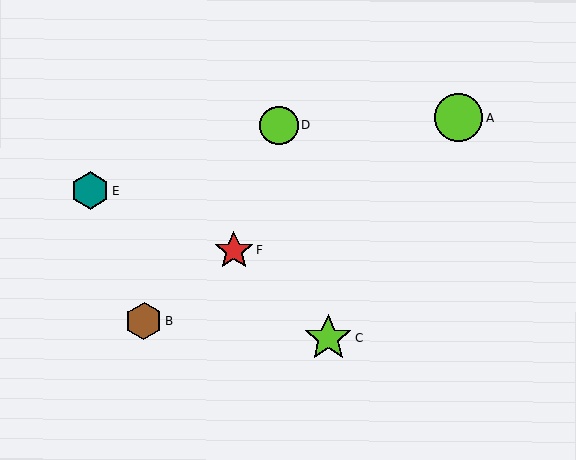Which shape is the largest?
The lime circle (labeled A) is the largest.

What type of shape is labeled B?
Shape B is a brown hexagon.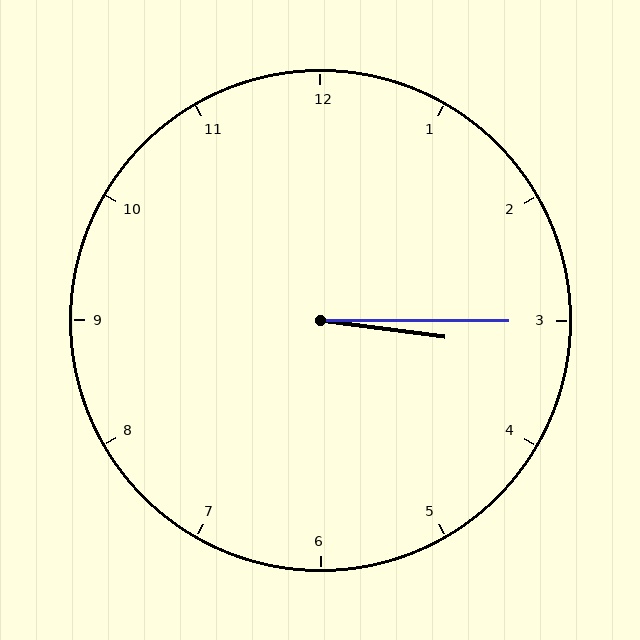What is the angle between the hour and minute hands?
Approximately 8 degrees.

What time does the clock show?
3:15.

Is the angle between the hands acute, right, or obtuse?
It is acute.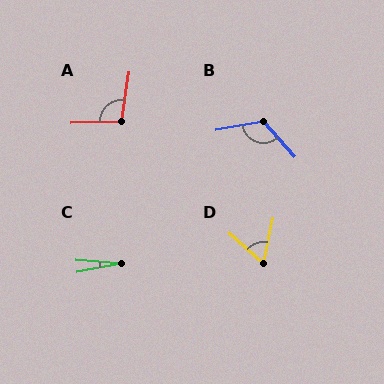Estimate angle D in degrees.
Approximately 60 degrees.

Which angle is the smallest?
C, at approximately 15 degrees.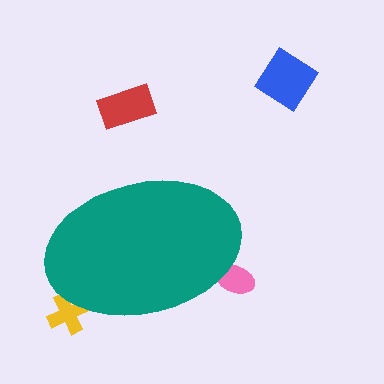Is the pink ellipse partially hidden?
Yes, the pink ellipse is partially hidden behind the teal ellipse.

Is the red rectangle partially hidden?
No, the red rectangle is fully visible.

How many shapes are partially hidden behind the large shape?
2 shapes are partially hidden.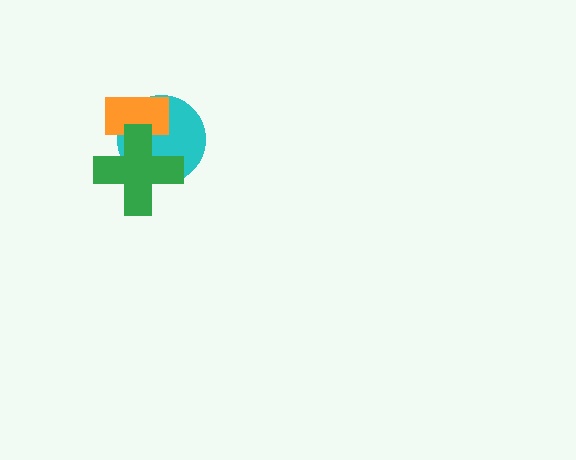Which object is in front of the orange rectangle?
The green cross is in front of the orange rectangle.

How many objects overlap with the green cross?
2 objects overlap with the green cross.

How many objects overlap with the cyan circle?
2 objects overlap with the cyan circle.